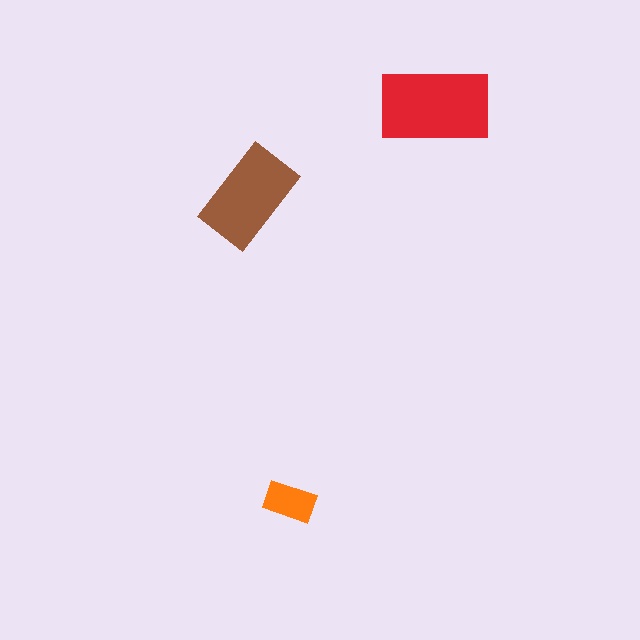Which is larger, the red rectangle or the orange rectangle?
The red one.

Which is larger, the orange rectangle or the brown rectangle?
The brown one.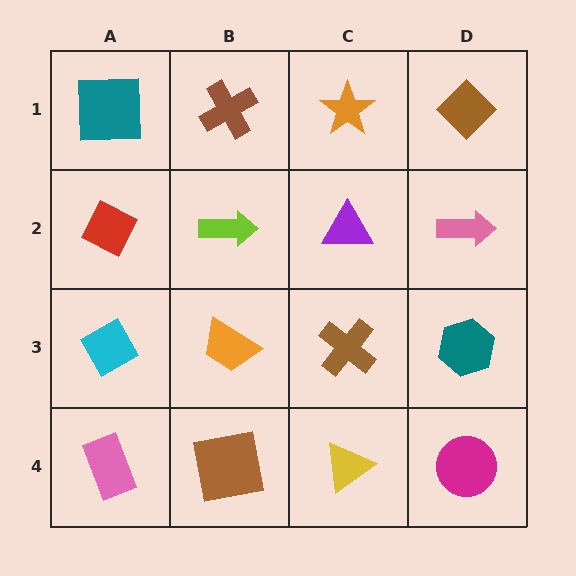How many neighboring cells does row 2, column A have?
3.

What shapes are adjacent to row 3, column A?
A red diamond (row 2, column A), a pink rectangle (row 4, column A), an orange trapezoid (row 3, column B).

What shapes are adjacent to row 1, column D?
A pink arrow (row 2, column D), an orange star (row 1, column C).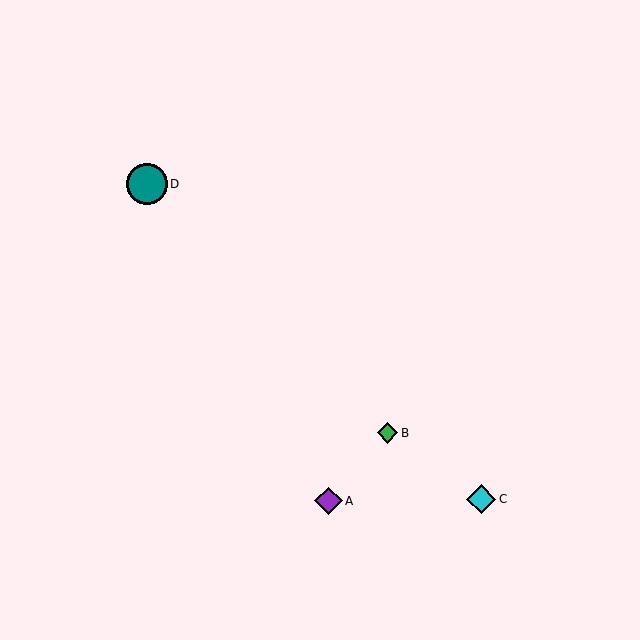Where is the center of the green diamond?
The center of the green diamond is at (388, 433).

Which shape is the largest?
The teal circle (labeled D) is the largest.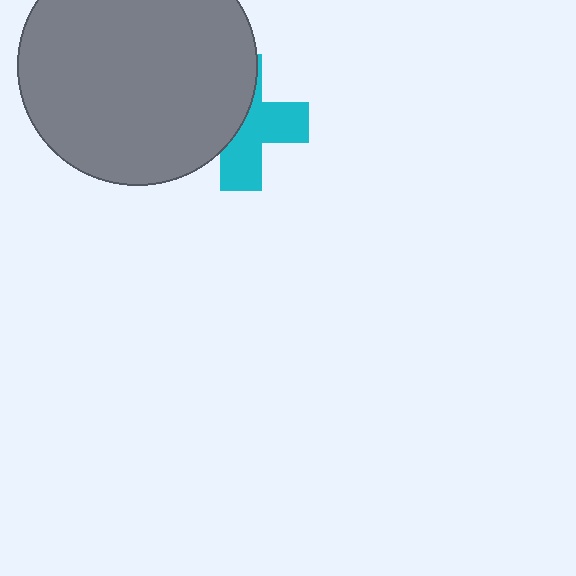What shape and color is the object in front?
The object in front is a gray circle.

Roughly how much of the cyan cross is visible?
About half of it is visible (roughly 51%).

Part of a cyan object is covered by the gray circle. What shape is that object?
It is a cross.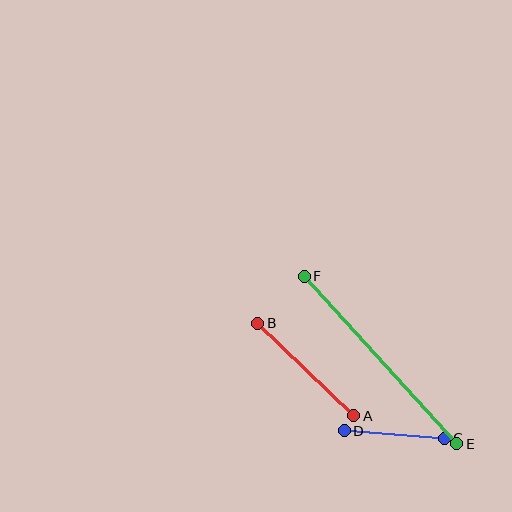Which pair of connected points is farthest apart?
Points E and F are farthest apart.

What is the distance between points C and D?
The distance is approximately 100 pixels.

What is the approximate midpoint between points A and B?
The midpoint is at approximately (306, 370) pixels.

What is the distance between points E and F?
The distance is approximately 226 pixels.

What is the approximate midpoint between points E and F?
The midpoint is at approximately (381, 360) pixels.